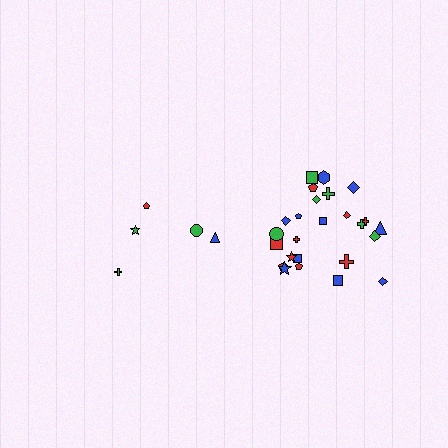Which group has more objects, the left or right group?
The right group.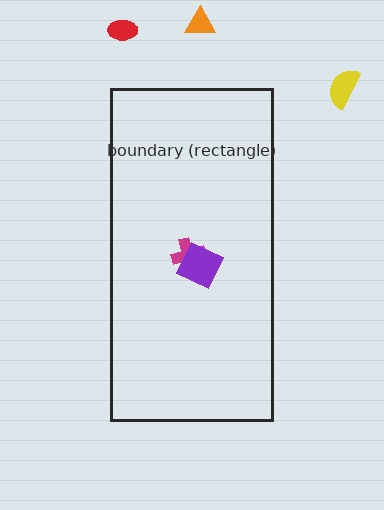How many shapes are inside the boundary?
2 inside, 3 outside.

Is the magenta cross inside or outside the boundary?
Inside.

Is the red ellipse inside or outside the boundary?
Outside.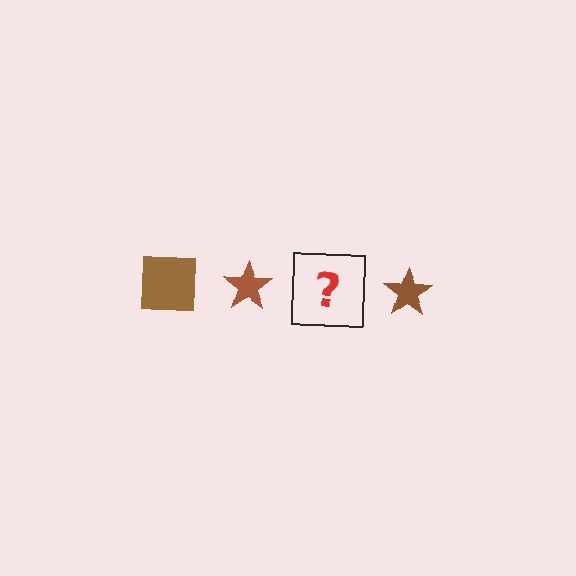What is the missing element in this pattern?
The missing element is a brown square.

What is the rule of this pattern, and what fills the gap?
The rule is that the pattern cycles through square, star shapes in brown. The gap should be filled with a brown square.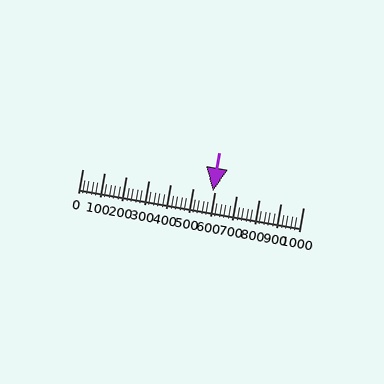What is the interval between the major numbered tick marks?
The major tick marks are spaced 100 units apart.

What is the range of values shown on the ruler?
The ruler shows values from 0 to 1000.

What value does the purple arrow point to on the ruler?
The purple arrow points to approximately 590.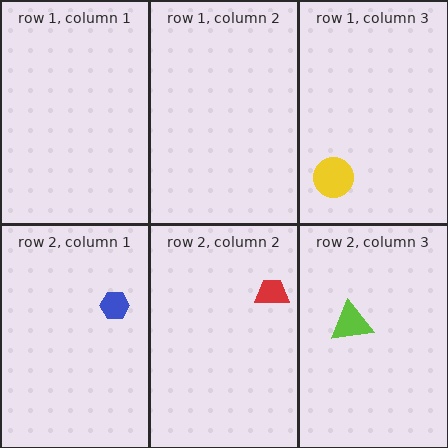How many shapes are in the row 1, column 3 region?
1.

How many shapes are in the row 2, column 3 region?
1.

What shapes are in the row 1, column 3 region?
The yellow circle.